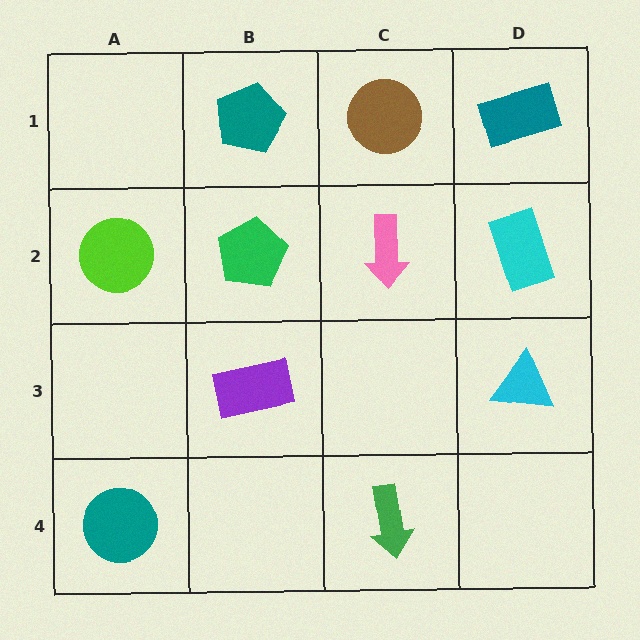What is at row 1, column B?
A teal pentagon.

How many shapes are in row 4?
2 shapes.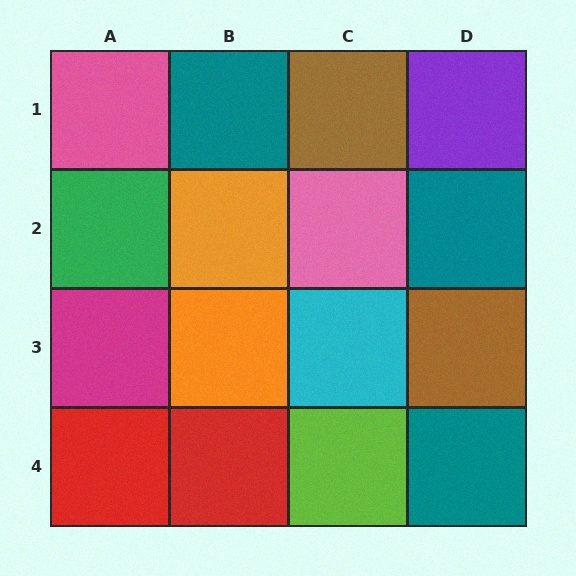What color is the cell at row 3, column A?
Magenta.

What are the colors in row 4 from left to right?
Red, red, lime, teal.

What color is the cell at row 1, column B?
Teal.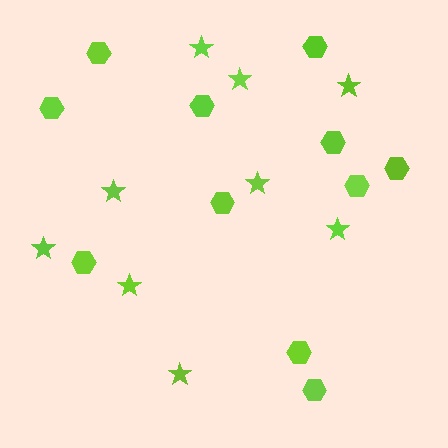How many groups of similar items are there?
There are 2 groups: one group of stars (9) and one group of hexagons (11).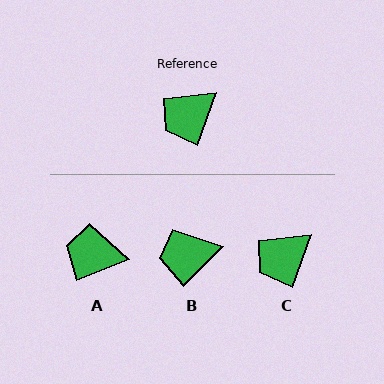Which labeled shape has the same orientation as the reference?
C.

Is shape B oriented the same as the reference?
No, it is off by about 26 degrees.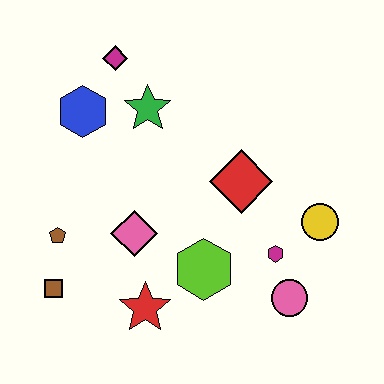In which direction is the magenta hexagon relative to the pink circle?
The magenta hexagon is above the pink circle.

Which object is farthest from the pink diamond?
The yellow circle is farthest from the pink diamond.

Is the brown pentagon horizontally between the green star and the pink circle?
No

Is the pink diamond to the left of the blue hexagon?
No